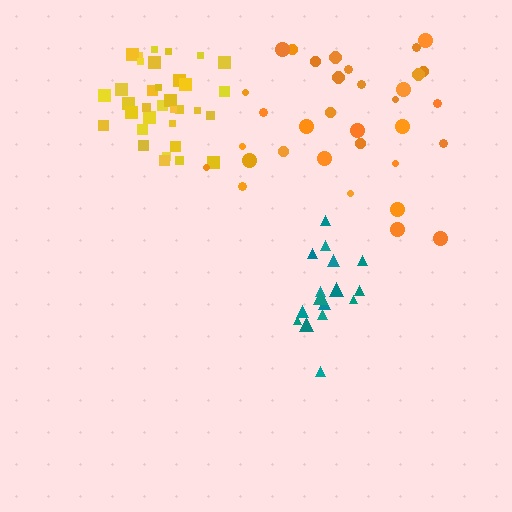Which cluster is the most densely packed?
Yellow.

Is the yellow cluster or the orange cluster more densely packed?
Yellow.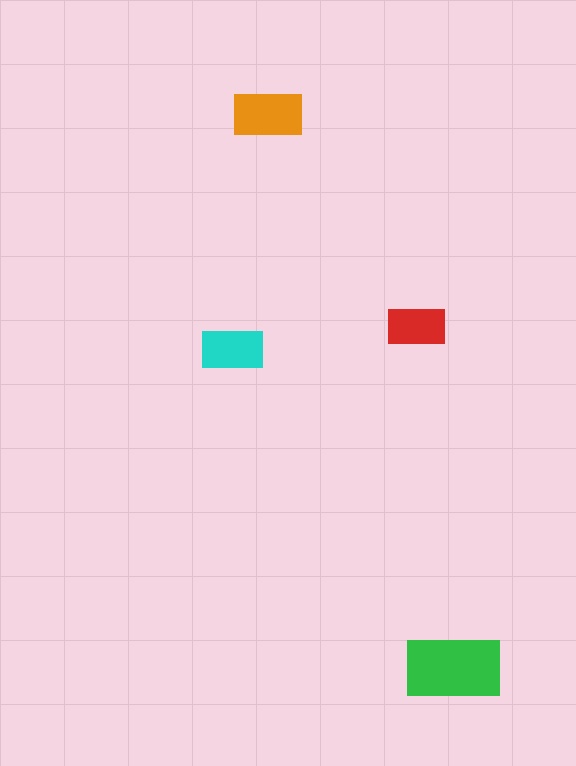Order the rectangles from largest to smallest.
the green one, the orange one, the cyan one, the red one.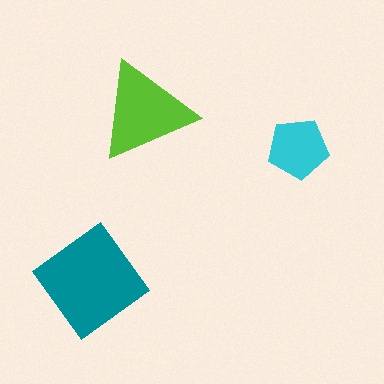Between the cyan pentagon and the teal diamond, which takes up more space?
The teal diamond.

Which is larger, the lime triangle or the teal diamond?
The teal diamond.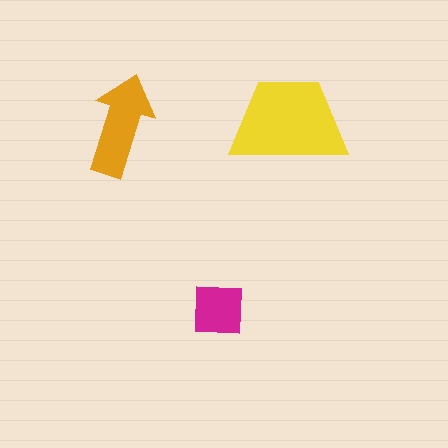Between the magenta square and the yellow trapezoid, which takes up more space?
The yellow trapezoid.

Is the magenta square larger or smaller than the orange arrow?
Smaller.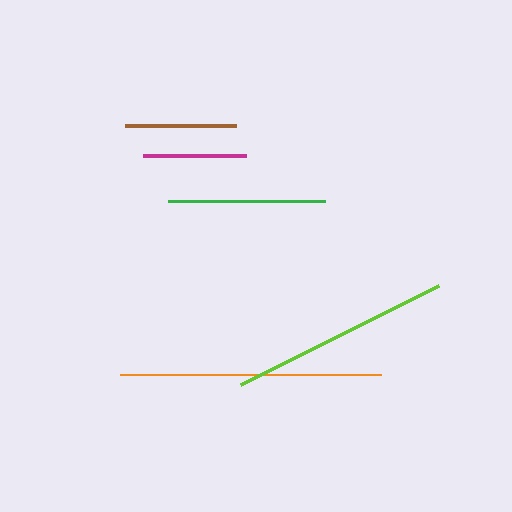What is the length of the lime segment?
The lime segment is approximately 222 pixels long.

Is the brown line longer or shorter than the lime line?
The lime line is longer than the brown line.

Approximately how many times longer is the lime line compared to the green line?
The lime line is approximately 1.4 times the length of the green line.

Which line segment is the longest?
The orange line is the longest at approximately 261 pixels.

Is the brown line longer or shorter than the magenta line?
The brown line is longer than the magenta line.